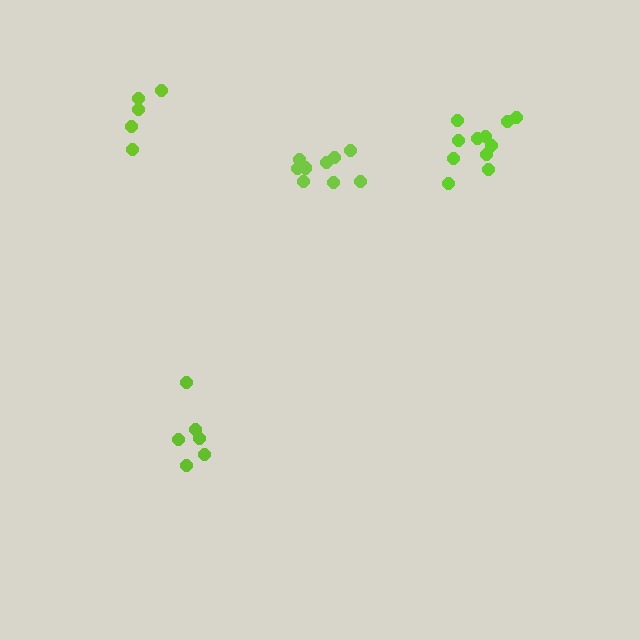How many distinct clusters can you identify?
There are 4 distinct clusters.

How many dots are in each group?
Group 1: 6 dots, Group 2: 11 dots, Group 3: 5 dots, Group 4: 10 dots (32 total).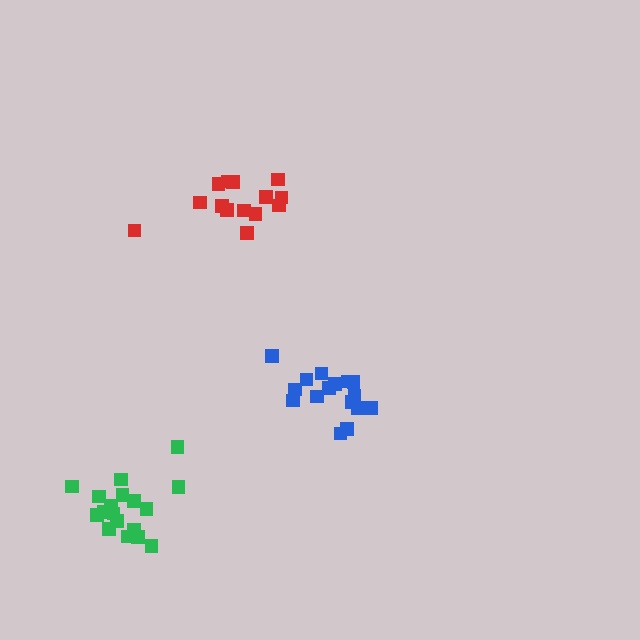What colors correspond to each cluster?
The clusters are colored: red, green, blue.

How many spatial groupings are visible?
There are 3 spatial groupings.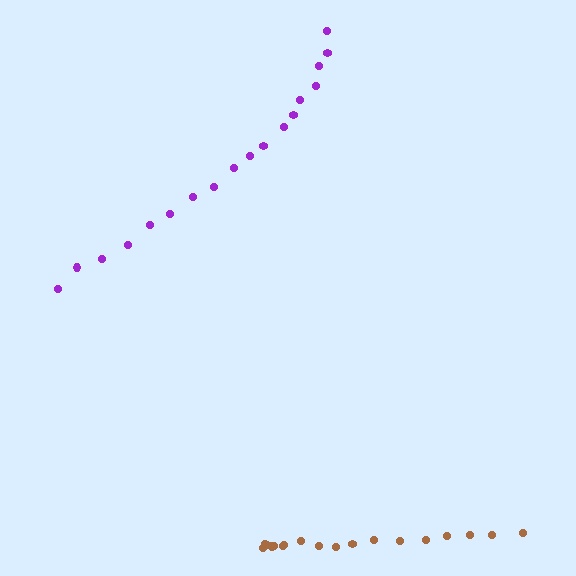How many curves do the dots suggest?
There are 2 distinct paths.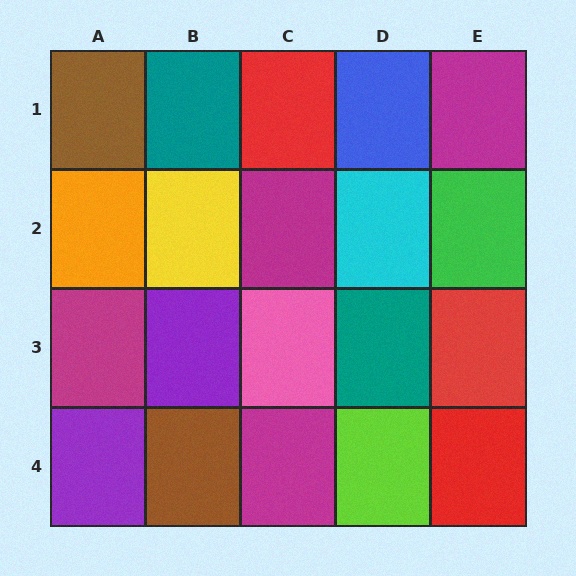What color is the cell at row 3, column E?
Red.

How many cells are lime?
1 cell is lime.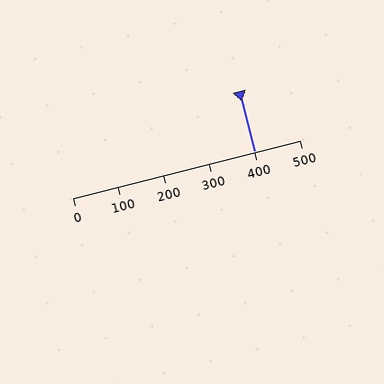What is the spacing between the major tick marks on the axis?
The major ticks are spaced 100 apart.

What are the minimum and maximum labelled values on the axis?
The axis runs from 0 to 500.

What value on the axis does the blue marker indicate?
The marker indicates approximately 400.